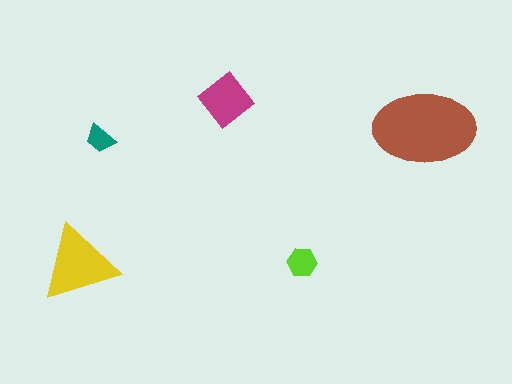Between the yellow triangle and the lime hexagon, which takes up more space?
The yellow triangle.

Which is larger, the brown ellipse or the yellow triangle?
The brown ellipse.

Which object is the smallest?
The teal trapezoid.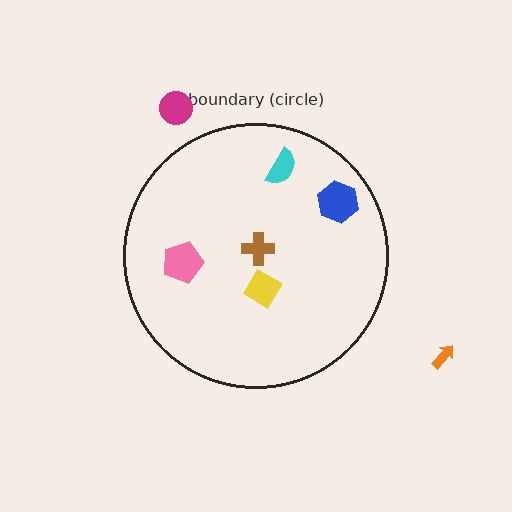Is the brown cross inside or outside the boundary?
Inside.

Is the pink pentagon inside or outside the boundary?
Inside.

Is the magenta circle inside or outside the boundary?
Outside.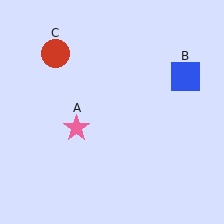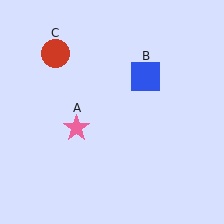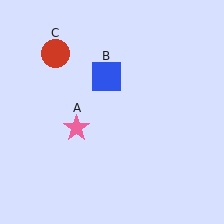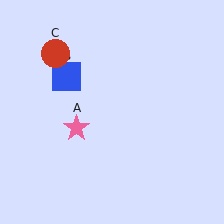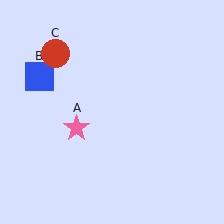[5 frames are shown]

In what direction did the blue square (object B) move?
The blue square (object B) moved left.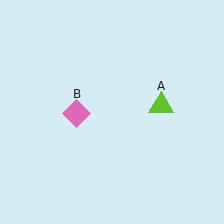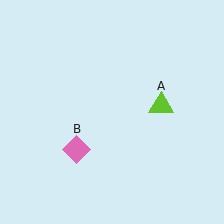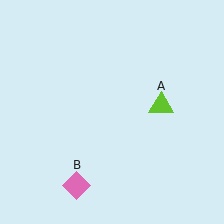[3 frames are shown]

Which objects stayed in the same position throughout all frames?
Lime triangle (object A) remained stationary.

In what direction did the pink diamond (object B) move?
The pink diamond (object B) moved down.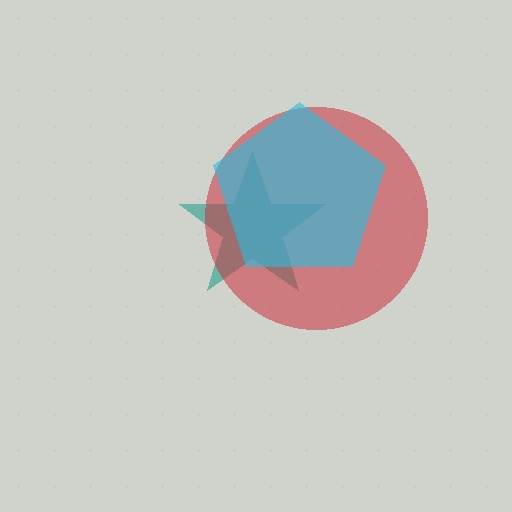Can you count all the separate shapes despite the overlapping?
Yes, there are 3 separate shapes.